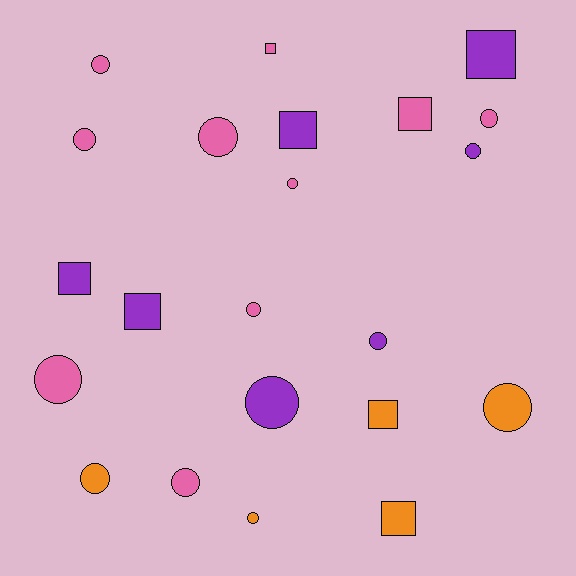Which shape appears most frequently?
Circle, with 14 objects.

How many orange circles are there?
There are 3 orange circles.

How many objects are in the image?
There are 22 objects.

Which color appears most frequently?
Pink, with 10 objects.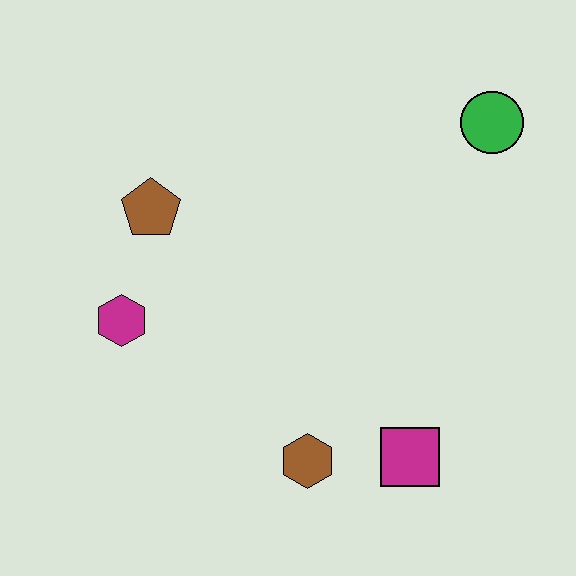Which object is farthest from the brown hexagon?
The green circle is farthest from the brown hexagon.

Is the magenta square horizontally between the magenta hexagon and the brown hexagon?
No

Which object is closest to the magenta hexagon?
The brown pentagon is closest to the magenta hexagon.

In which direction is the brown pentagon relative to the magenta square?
The brown pentagon is to the left of the magenta square.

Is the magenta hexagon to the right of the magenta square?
No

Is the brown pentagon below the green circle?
Yes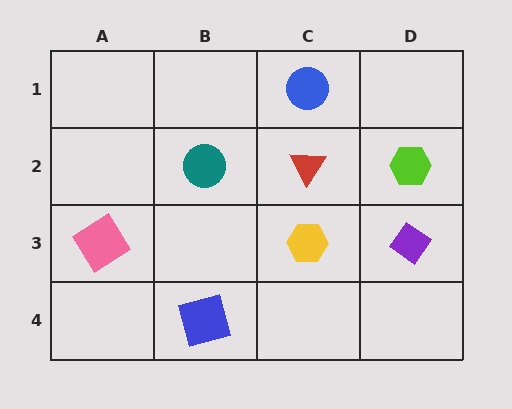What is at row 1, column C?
A blue circle.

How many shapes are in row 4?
1 shape.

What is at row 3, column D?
A purple diamond.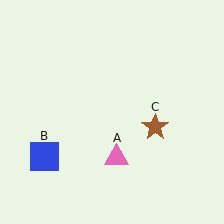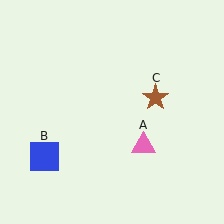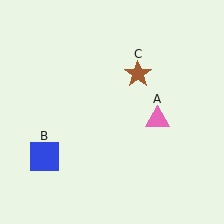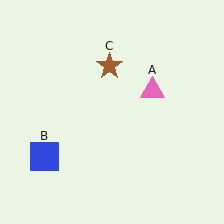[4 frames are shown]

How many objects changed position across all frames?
2 objects changed position: pink triangle (object A), brown star (object C).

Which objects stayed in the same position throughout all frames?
Blue square (object B) remained stationary.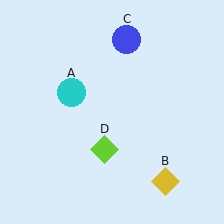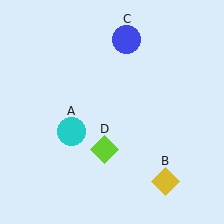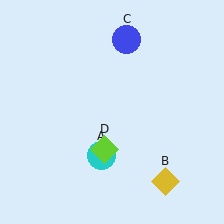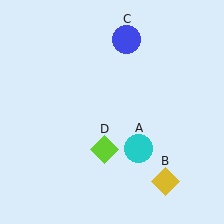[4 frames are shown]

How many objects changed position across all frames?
1 object changed position: cyan circle (object A).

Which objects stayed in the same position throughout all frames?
Yellow diamond (object B) and blue circle (object C) and lime diamond (object D) remained stationary.